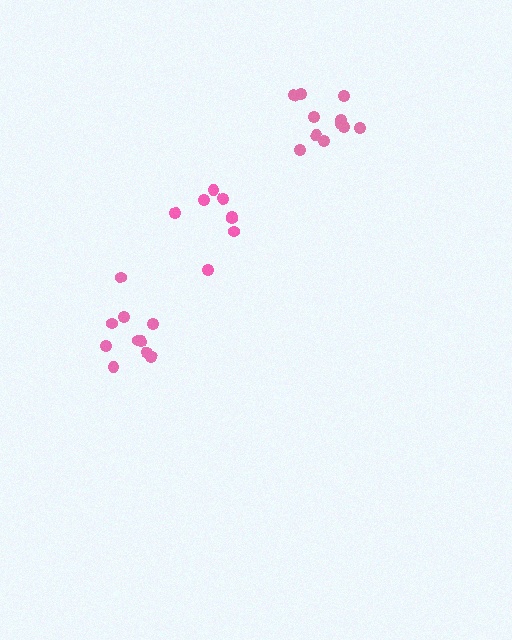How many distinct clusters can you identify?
There are 3 distinct clusters.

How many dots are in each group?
Group 1: 8 dots, Group 2: 10 dots, Group 3: 11 dots (29 total).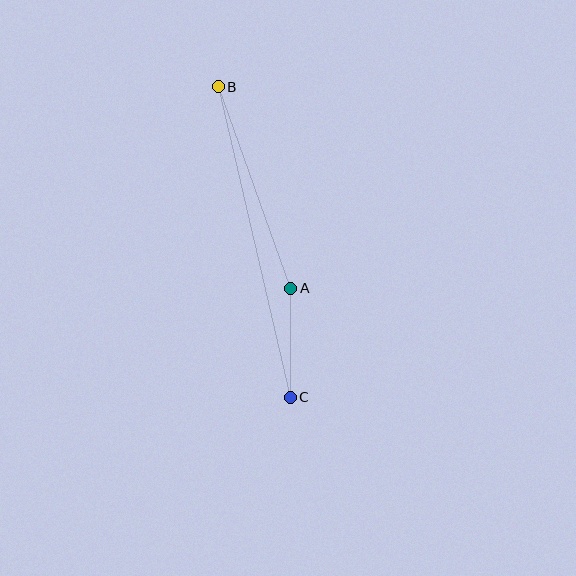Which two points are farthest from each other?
Points B and C are farthest from each other.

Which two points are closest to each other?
Points A and C are closest to each other.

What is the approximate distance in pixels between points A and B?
The distance between A and B is approximately 214 pixels.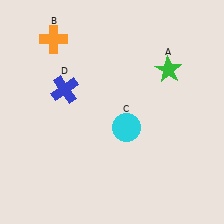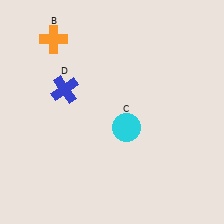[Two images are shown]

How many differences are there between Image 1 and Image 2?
There is 1 difference between the two images.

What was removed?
The green star (A) was removed in Image 2.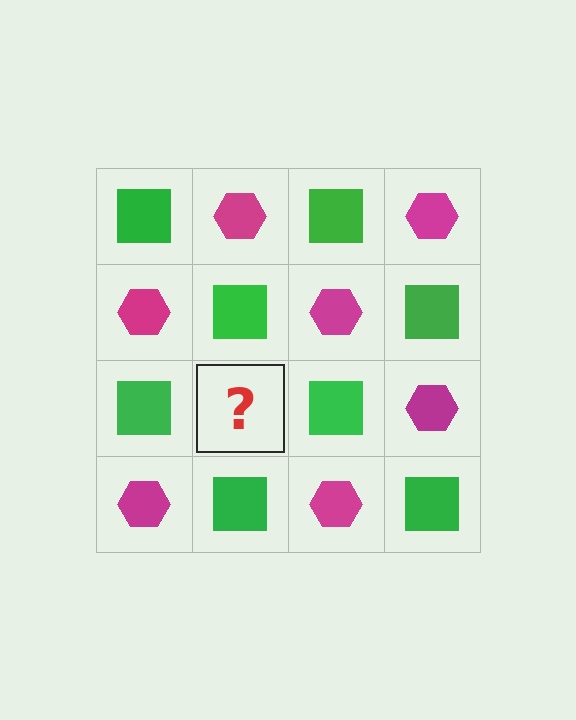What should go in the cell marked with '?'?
The missing cell should contain a magenta hexagon.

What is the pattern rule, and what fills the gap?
The rule is that it alternates green square and magenta hexagon in a checkerboard pattern. The gap should be filled with a magenta hexagon.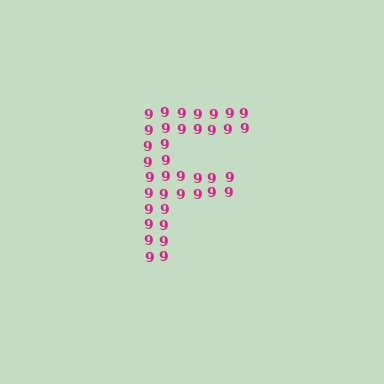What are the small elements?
The small elements are digit 9's.